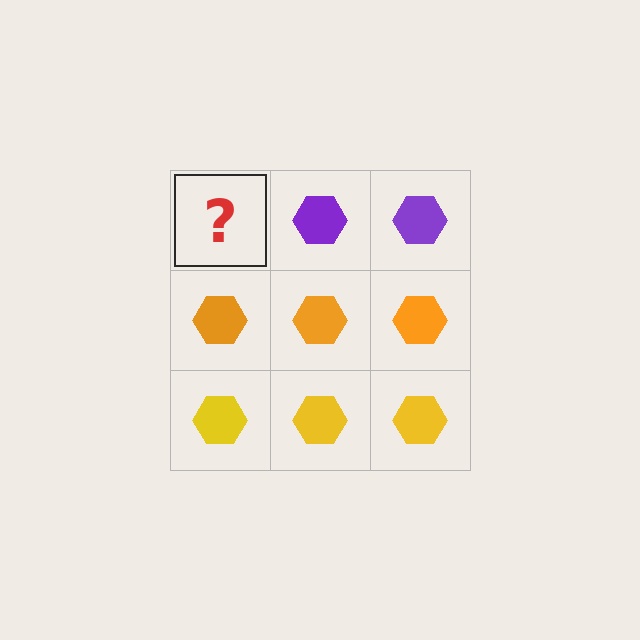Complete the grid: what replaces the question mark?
The question mark should be replaced with a purple hexagon.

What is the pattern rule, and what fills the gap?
The rule is that each row has a consistent color. The gap should be filled with a purple hexagon.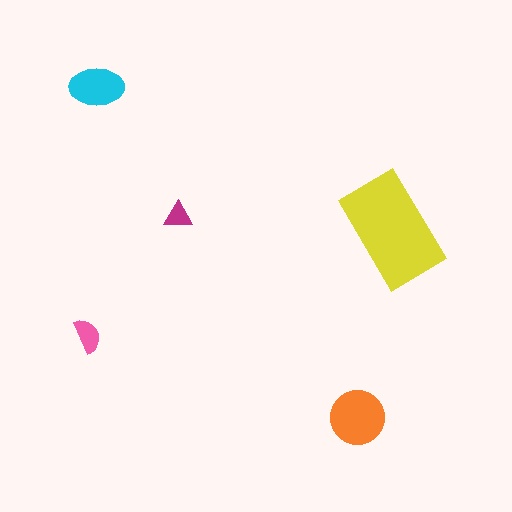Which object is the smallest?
The magenta triangle.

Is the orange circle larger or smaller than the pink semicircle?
Larger.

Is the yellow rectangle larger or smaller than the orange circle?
Larger.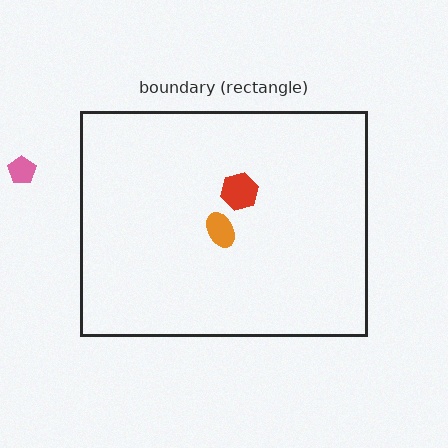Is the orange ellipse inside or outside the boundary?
Inside.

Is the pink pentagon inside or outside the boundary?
Outside.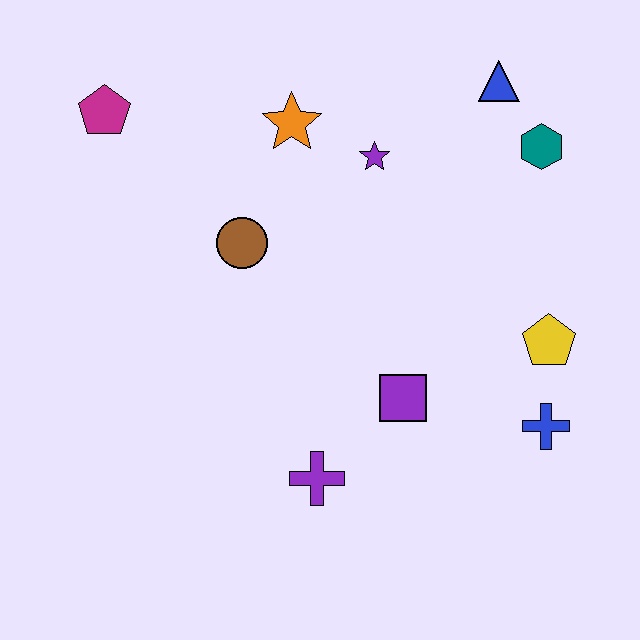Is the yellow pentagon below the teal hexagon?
Yes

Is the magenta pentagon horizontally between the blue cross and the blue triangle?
No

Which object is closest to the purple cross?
The purple square is closest to the purple cross.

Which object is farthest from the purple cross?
The blue triangle is farthest from the purple cross.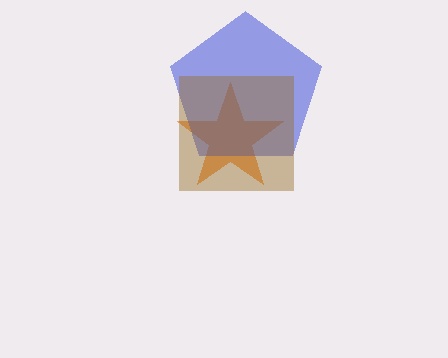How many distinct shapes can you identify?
There are 3 distinct shapes: an orange star, a blue pentagon, a brown square.